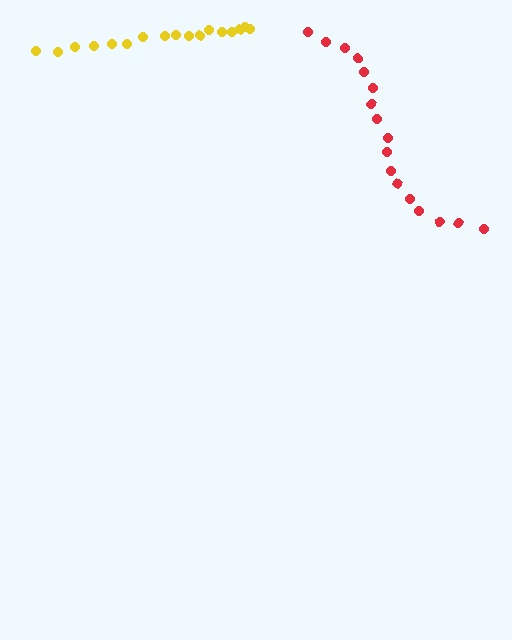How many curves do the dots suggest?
There are 2 distinct paths.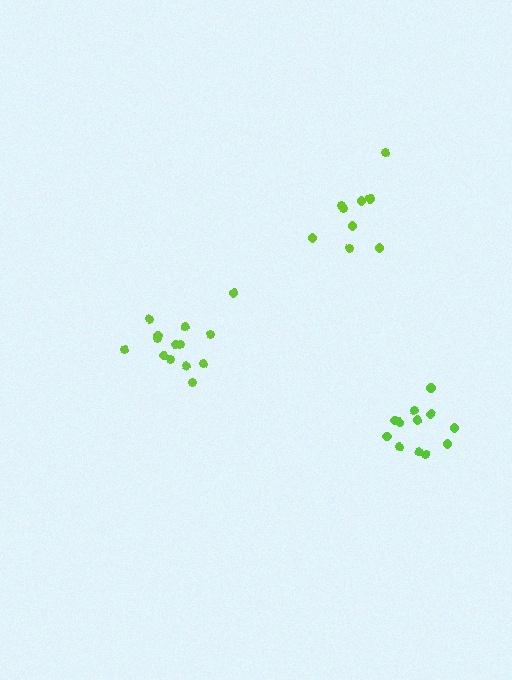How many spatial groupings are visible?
There are 3 spatial groupings.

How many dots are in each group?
Group 1: 12 dots, Group 2: 9 dots, Group 3: 14 dots (35 total).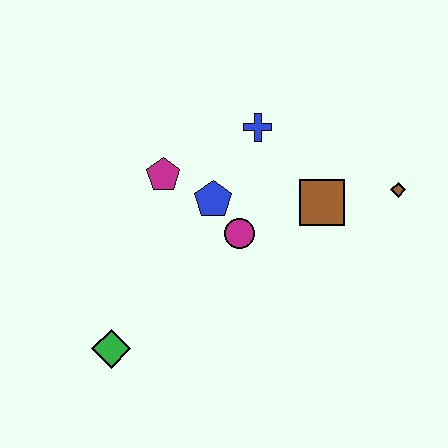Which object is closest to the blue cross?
The blue pentagon is closest to the blue cross.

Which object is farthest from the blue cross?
The green diamond is farthest from the blue cross.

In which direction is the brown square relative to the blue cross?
The brown square is below the blue cross.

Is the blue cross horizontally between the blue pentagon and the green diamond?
No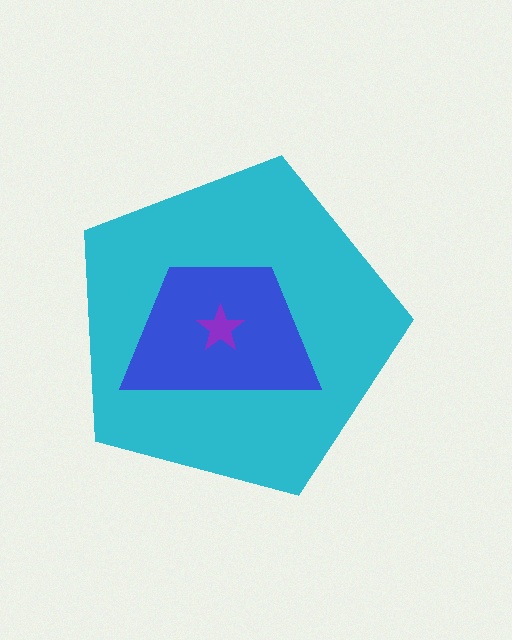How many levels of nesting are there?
3.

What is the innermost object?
The purple star.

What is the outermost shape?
The cyan pentagon.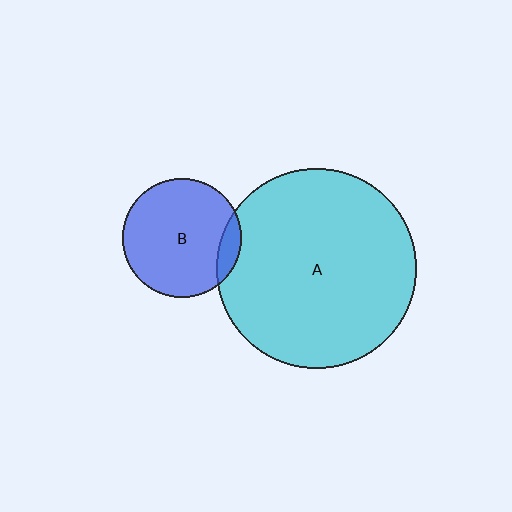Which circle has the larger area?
Circle A (cyan).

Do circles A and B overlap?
Yes.